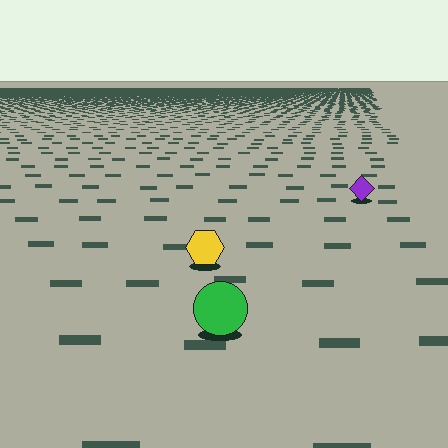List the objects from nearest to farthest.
From nearest to farthest: the green circle, the yellow hexagon, the purple diamond.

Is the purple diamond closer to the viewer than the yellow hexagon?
No. The yellow hexagon is closer — you can tell from the texture gradient: the ground texture is coarser near it.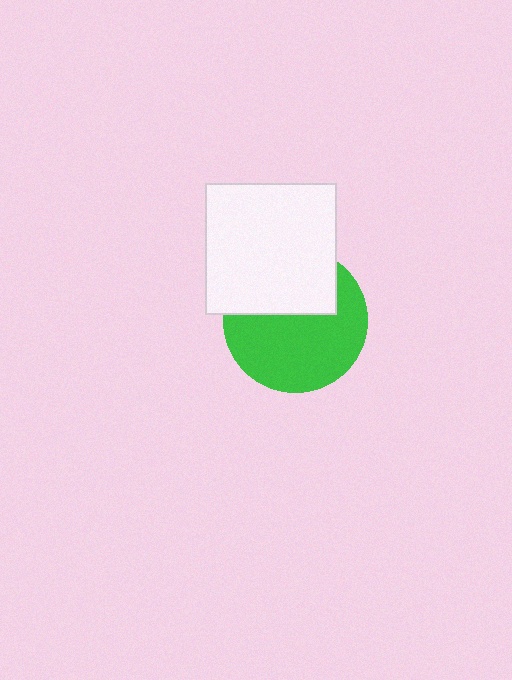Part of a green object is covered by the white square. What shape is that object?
It is a circle.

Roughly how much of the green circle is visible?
About half of it is visible (roughly 61%).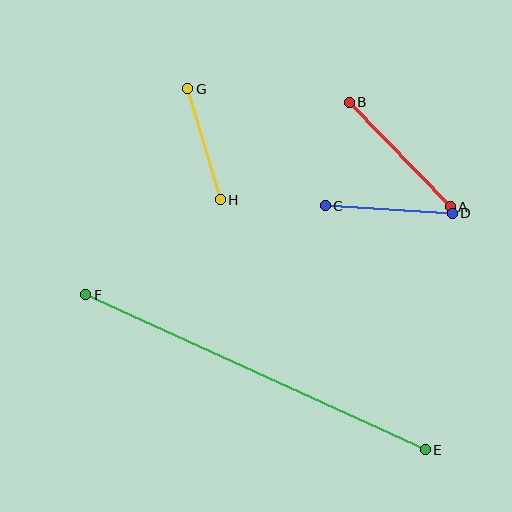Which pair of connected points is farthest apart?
Points E and F are farthest apart.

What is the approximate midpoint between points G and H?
The midpoint is at approximately (204, 144) pixels.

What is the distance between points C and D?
The distance is approximately 127 pixels.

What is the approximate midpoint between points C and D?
The midpoint is at approximately (389, 210) pixels.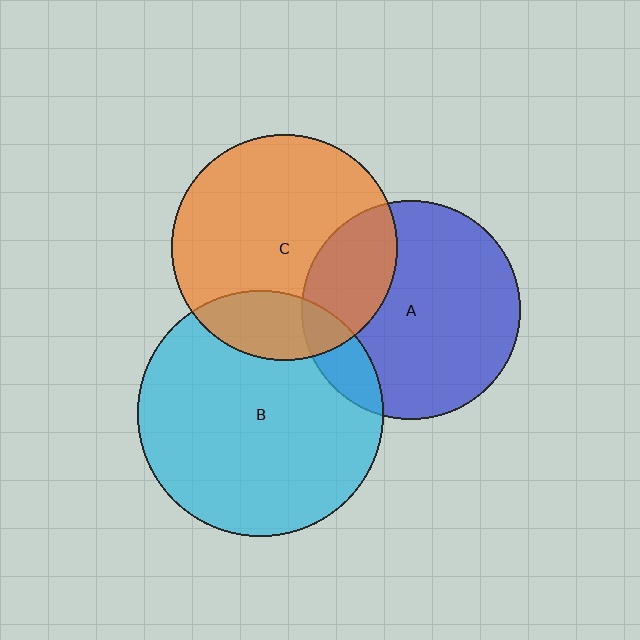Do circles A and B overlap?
Yes.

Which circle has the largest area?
Circle B (cyan).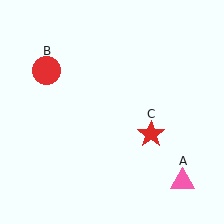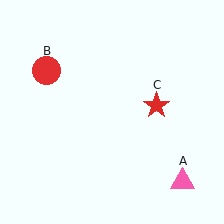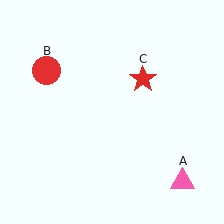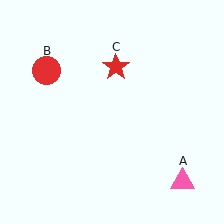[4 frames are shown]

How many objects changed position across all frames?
1 object changed position: red star (object C).